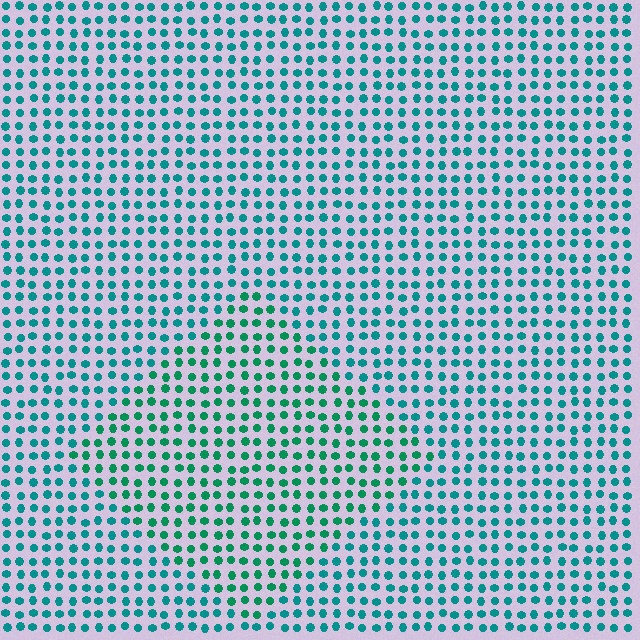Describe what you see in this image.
The image is filled with small teal elements in a uniform arrangement. A diamond-shaped region is visible where the elements are tinted to a slightly different hue, forming a subtle color boundary.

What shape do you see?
I see a diamond.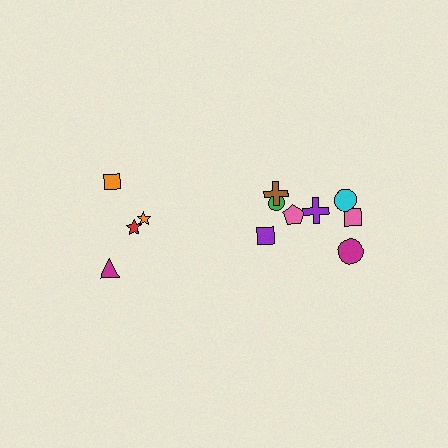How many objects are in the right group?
There are 8 objects.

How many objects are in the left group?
There are 4 objects.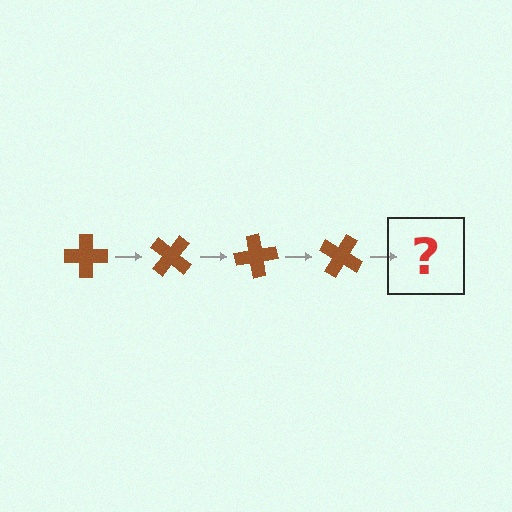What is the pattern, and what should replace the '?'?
The pattern is that the cross rotates 40 degrees each step. The '?' should be a brown cross rotated 160 degrees.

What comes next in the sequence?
The next element should be a brown cross rotated 160 degrees.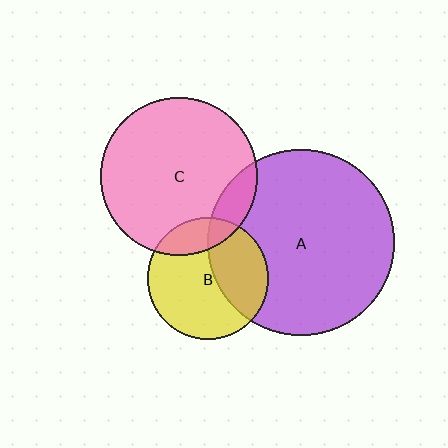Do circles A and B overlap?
Yes.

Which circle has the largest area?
Circle A (purple).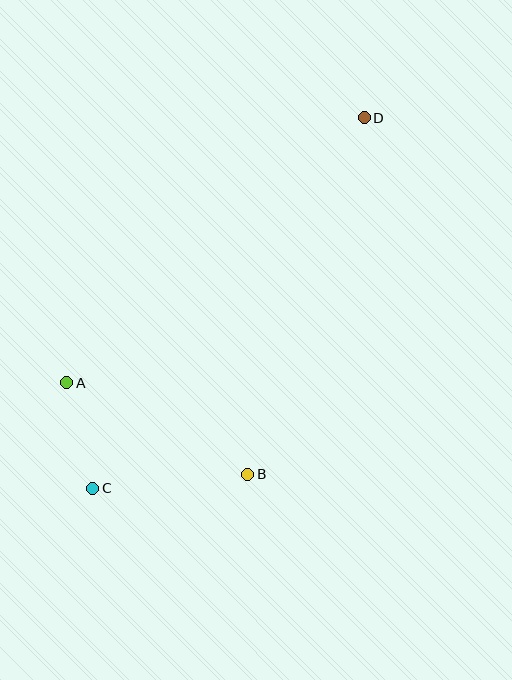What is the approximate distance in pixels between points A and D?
The distance between A and D is approximately 398 pixels.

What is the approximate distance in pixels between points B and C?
The distance between B and C is approximately 155 pixels.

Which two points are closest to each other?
Points A and C are closest to each other.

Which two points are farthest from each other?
Points C and D are farthest from each other.